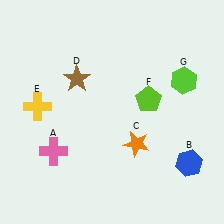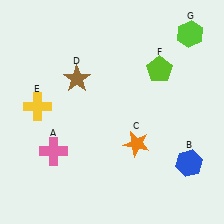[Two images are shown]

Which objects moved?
The objects that moved are: the lime pentagon (F), the lime hexagon (G).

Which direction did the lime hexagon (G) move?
The lime hexagon (G) moved up.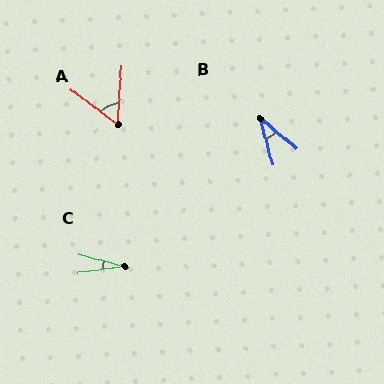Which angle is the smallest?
C, at approximately 22 degrees.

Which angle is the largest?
A, at approximately 57 degrees.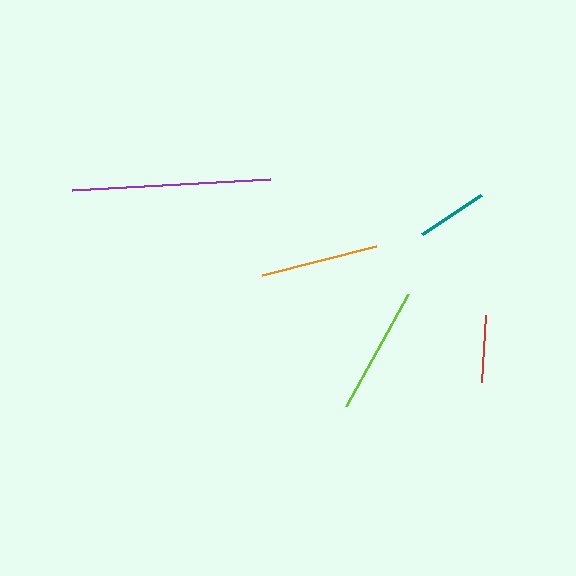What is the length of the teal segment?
The teal segment is approximately 71 pixels long.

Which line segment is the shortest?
The red line is the shortest at approximately 68 pixels.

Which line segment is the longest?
The purple line is the longest at approximately 198 pixels.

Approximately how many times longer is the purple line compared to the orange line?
The purple line is approximately 1.7 times the length of the orange line.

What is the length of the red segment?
The red segment is approximately 68 pixels long.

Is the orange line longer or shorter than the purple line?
The purple line is longer than the orange line.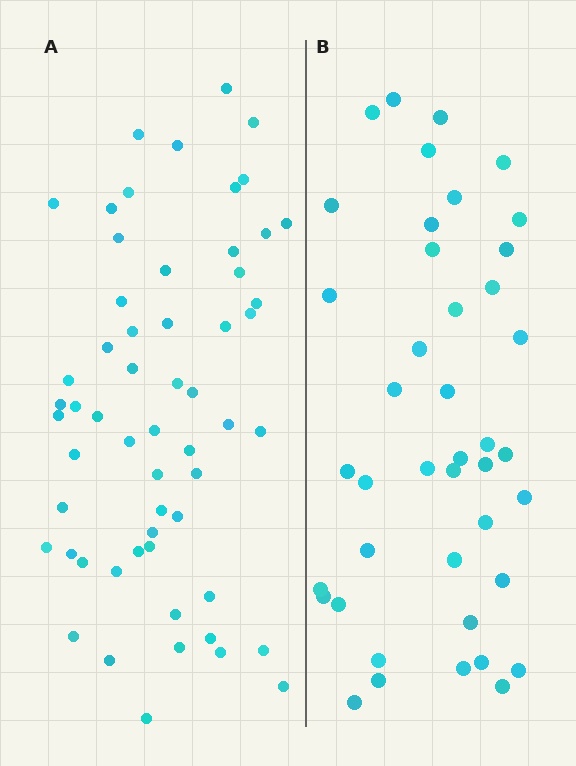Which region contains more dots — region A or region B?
Region A (the left region) has more dots.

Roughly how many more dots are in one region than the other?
Region A has approximately 15 more dots than region B.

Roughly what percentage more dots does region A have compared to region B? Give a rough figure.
About 40% more.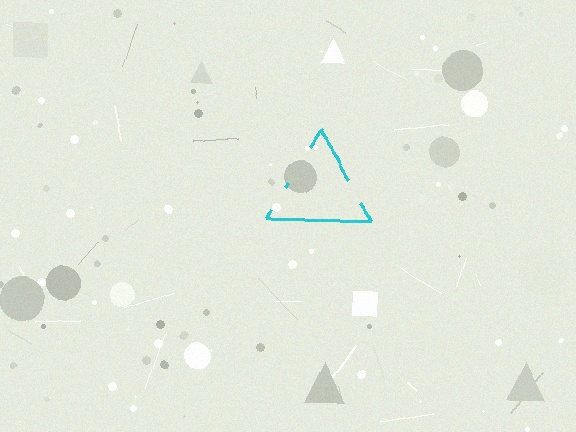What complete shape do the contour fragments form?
The contour fragments form a triangle.